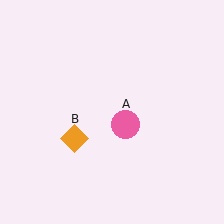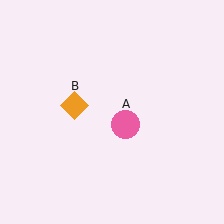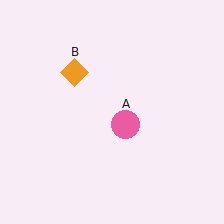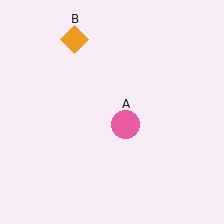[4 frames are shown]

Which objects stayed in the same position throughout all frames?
Pink circle (object A) remained stationary.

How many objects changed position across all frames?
1 object changed position: orange diamond (object B).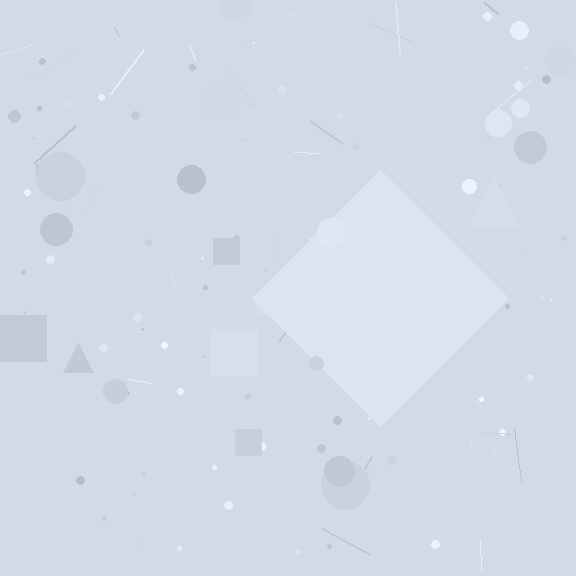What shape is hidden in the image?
A diamond is hidden in the image.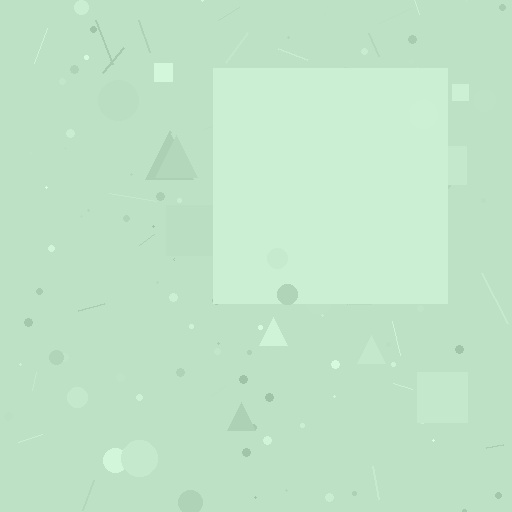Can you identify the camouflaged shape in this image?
The camouflaged shape is a square.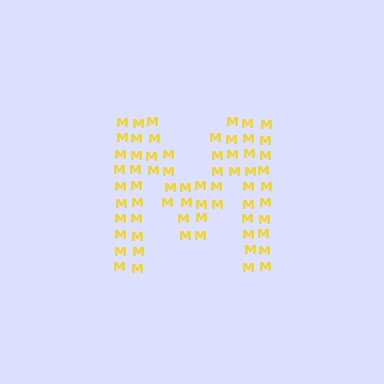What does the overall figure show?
The overall figure shows the letter M.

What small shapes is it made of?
It is made of small letter M's.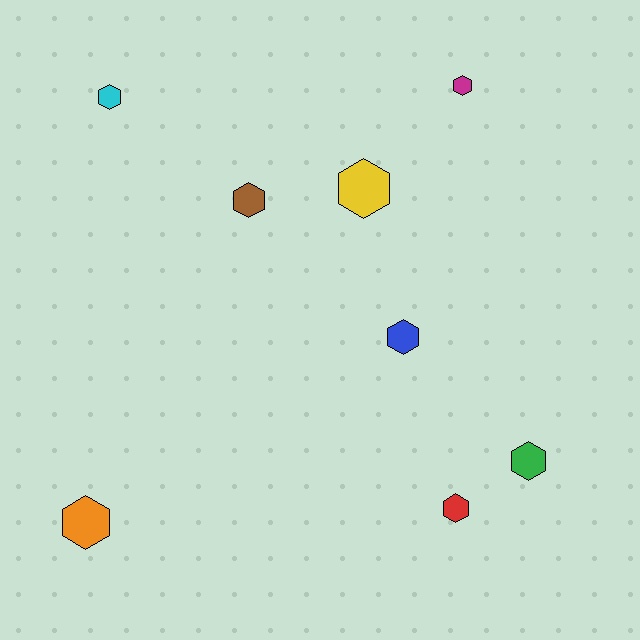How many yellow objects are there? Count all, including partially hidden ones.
There is 1 yellow object.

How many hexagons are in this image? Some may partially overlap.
There are 8 hexagons.